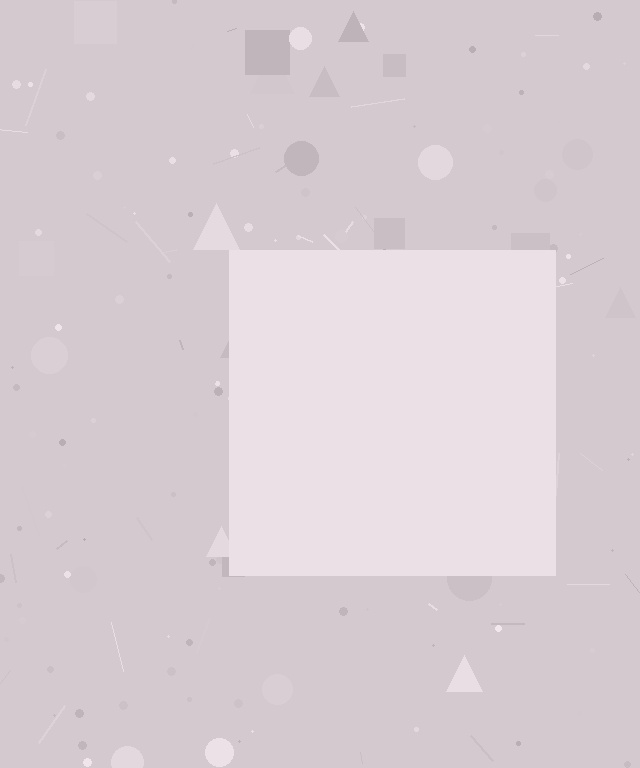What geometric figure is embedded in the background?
A square is embedded in the background.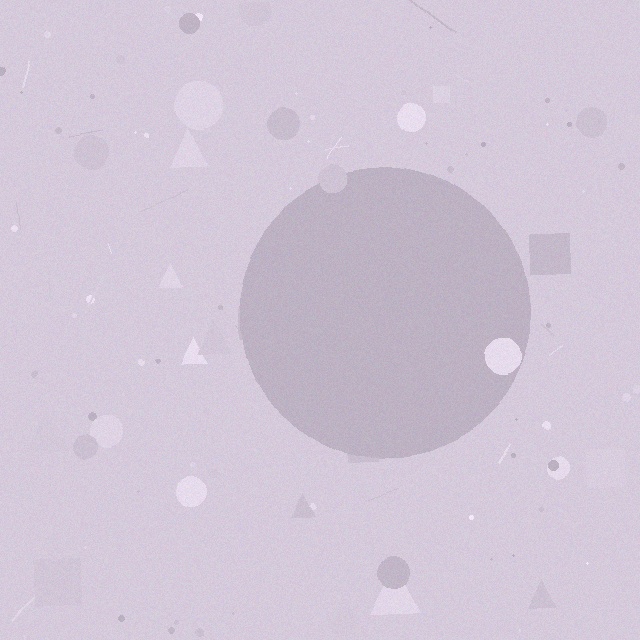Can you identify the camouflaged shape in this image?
The camouflaged shape is a circle.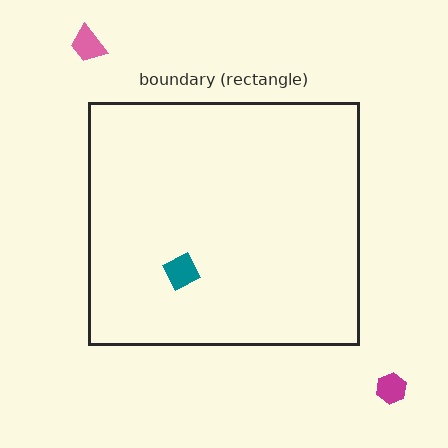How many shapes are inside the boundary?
1 inside, 2 outside.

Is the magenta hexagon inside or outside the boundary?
Outside.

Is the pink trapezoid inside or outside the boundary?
Outside.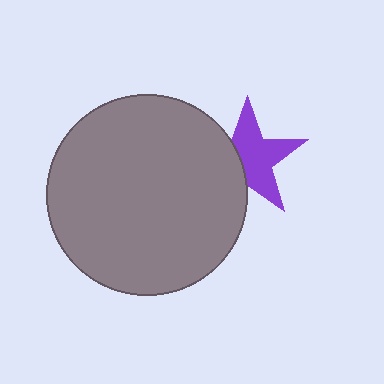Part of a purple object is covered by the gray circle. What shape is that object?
It is a star.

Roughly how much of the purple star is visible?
About half of it is visible (roughly 62%).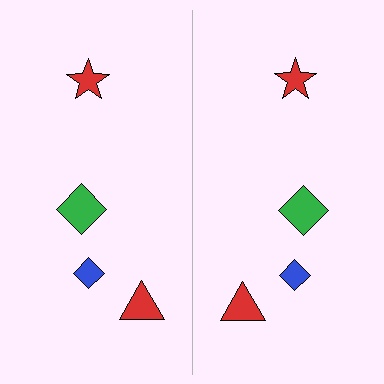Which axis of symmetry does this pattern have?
The pattern has a vertical axis of symmetry running through the center of the image.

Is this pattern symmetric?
Yes, this pattern has bilateral (reflection) symmetry.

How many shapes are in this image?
There are 8 shapes in this image.